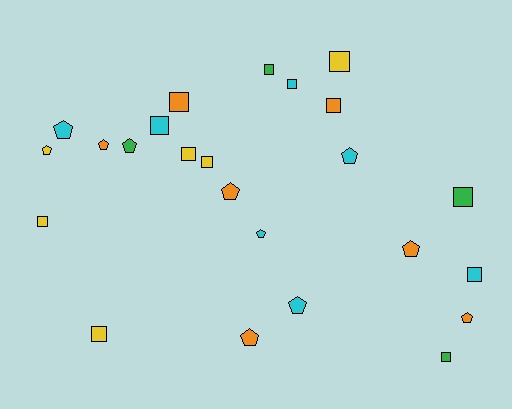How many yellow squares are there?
There are 5 yellow squares.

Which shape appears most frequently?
Square, with 13 objects.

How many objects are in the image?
There are 24 objects.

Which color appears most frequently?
Cyan, with 7 objects.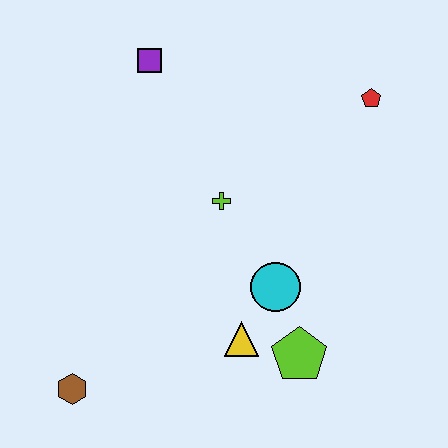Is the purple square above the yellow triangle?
Yes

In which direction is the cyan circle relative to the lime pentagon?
The cyan circle is above the lime pentagon.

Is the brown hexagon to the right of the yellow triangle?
No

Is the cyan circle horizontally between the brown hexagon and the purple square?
No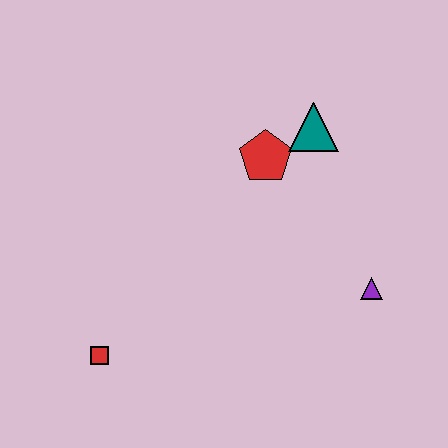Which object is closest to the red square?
The red pentagon is closest to the red square.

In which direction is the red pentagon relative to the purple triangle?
The red pentagon is above the purple triangle.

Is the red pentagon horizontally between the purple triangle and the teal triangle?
No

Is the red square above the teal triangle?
No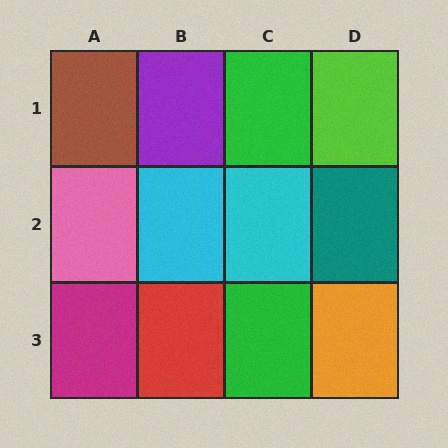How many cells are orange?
1 cell is orange.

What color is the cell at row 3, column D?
Orange.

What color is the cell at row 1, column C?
Green.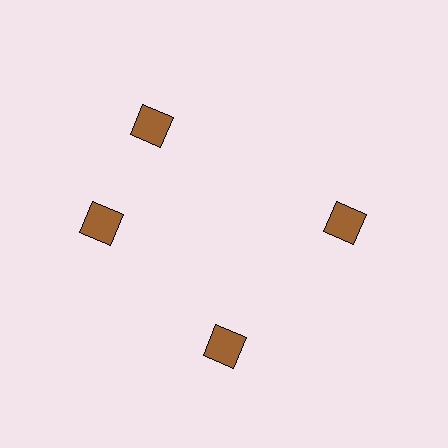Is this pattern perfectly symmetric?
No. The 4 brown diamonds are arranged in a ring, but one element near the 12 o'clock position is rotated out of alignment along the ring, breaking the 4-fold rotational symmetry.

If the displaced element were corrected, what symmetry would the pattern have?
It would have 4-fold rotational symmetry — the pattern would map onto itself every 90 degrees.